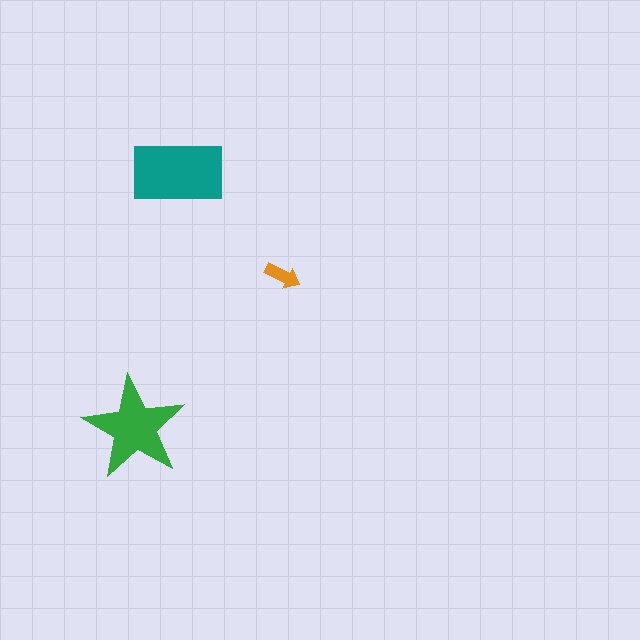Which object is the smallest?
The orange arrow.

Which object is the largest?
The teal rectangle.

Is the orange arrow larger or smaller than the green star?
Smaller.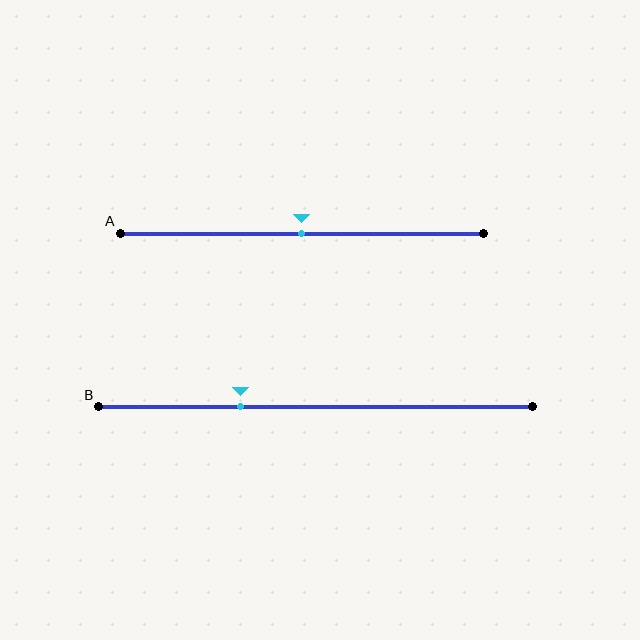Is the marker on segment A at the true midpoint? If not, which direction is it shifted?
Yes, the marker on segment A is at the true midpoint.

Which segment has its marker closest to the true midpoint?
Segment A has its marker closest to the true midpoint.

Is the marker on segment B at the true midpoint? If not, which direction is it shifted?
No, the marker on segment B is shifted to the left by about 17% of the segment length.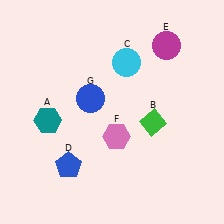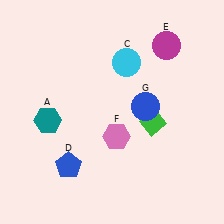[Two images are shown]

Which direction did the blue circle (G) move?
The blue circle (G) moved right.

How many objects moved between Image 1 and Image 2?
1 object moved between the two images.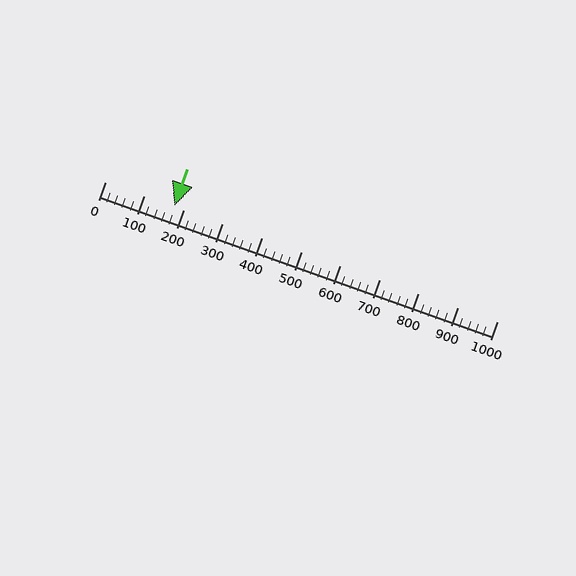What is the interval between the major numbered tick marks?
The major tick marks are spaced 100 units apart.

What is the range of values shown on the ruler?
The ruler shows values from 0 to 1000.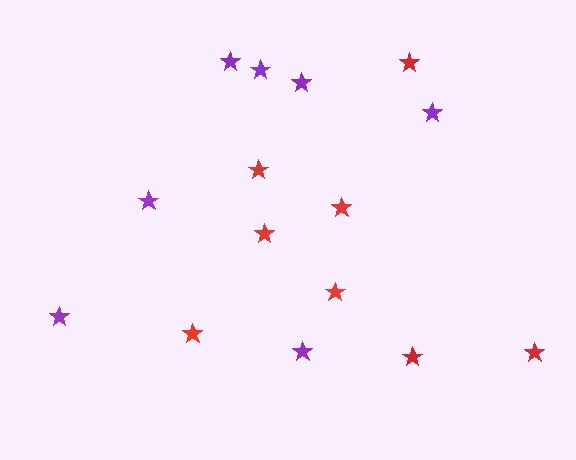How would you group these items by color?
There are 2 groups: one group of red stars (8) and one group of purple stars (7).